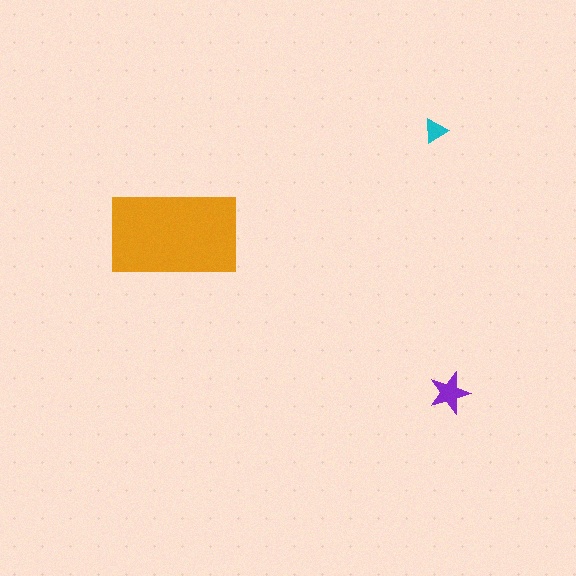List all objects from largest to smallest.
The orange rectangle, the purple star, the cyan triangle.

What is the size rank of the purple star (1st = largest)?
2nd.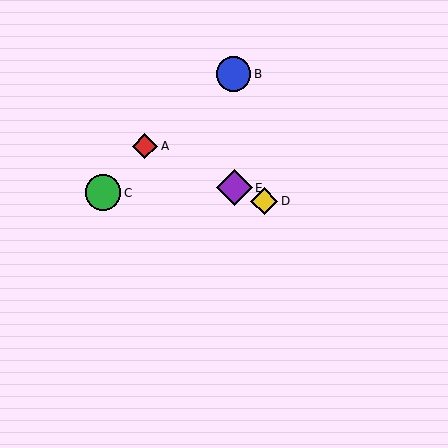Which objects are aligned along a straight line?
Objects A, D, E are aligned along a straight line.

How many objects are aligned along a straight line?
3 objects (A, D, E) are aligned along a straight line.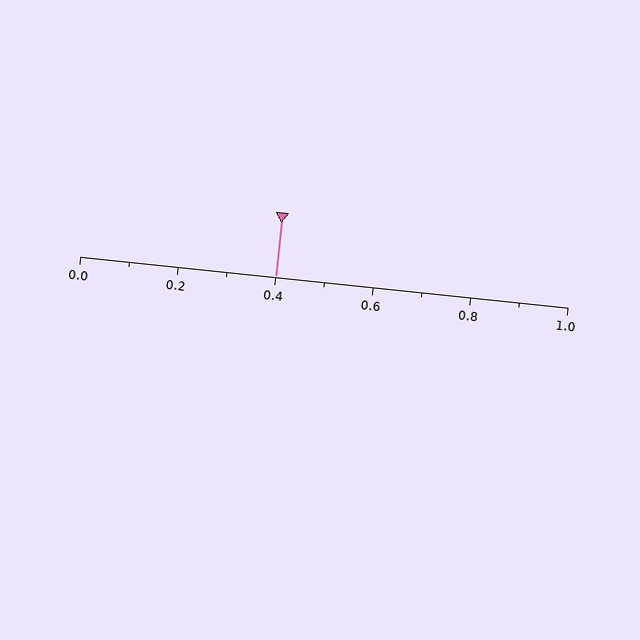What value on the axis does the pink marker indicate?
The marker indicates approximately 0.4.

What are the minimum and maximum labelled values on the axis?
The axis runs from 0.0 to 1.0.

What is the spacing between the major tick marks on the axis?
The major ticks are spaced 0.2 apart.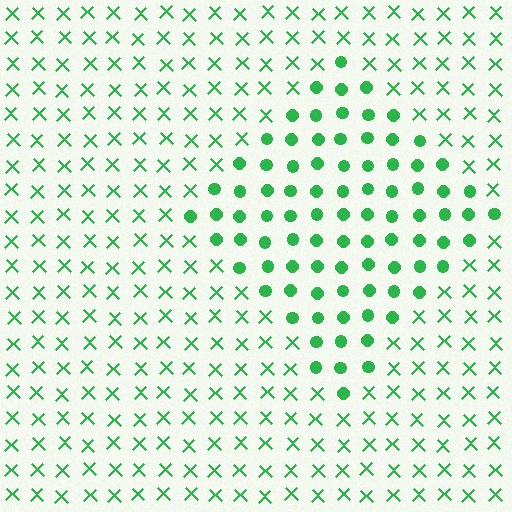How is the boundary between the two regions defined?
The boundary is defined by a change in element shape: circles inside vs. X marks outside. All elements share the same color and spacing.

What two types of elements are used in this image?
The image uses circles inside the diamond region and X marks outside it.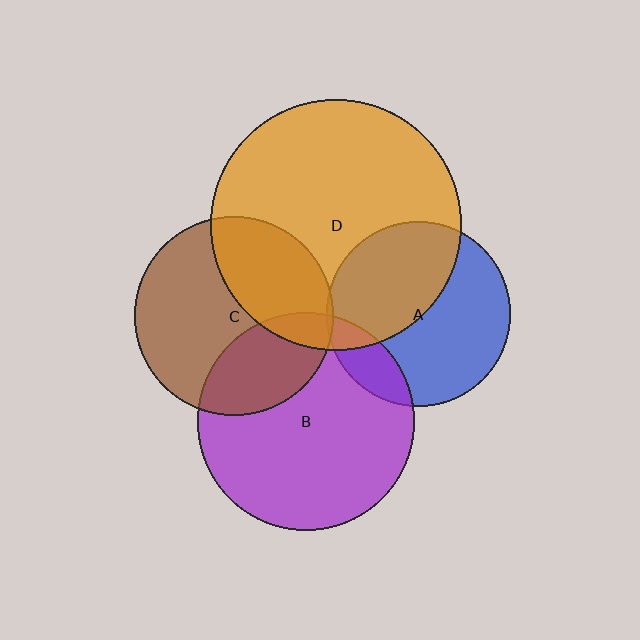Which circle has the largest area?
Circle D (orange).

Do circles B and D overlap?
Yes.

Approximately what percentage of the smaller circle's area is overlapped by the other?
Approximately 10%.